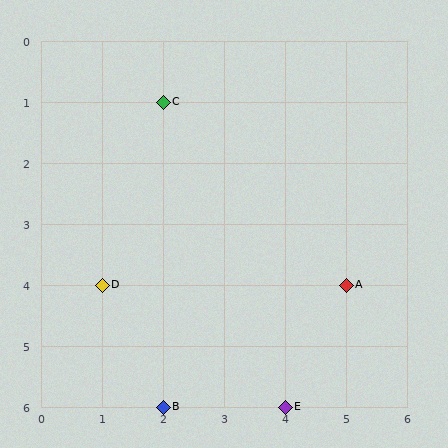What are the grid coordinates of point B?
Point B is at grid coordinates (2, 6).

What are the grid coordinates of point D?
Point D is at grid coordinates (1, 4).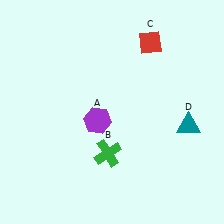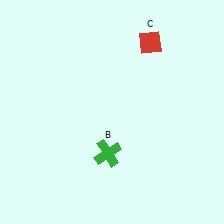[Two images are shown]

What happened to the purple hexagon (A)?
The purple hexagon (A) was removed in Image 2. It was in the bottom-left area of Image 1.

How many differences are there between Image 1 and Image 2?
There are 2 differences between the two images.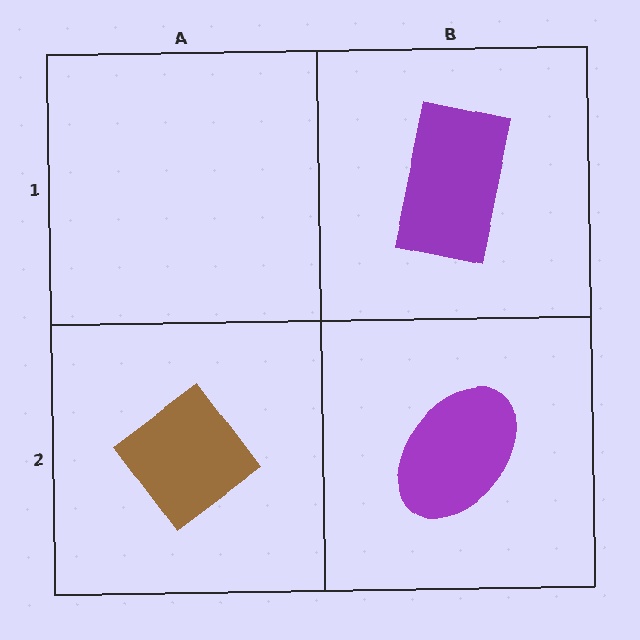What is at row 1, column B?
A purple rectangle.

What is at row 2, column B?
A purple ellipse.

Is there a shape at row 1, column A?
No, that cell is empty.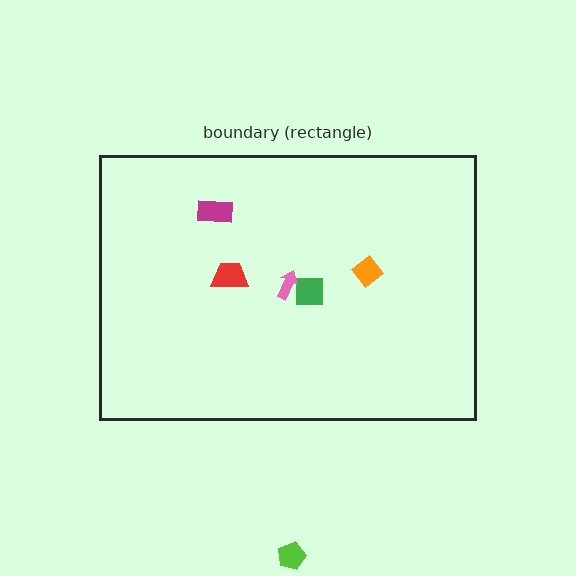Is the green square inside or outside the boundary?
Inside.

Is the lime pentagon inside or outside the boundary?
Outside.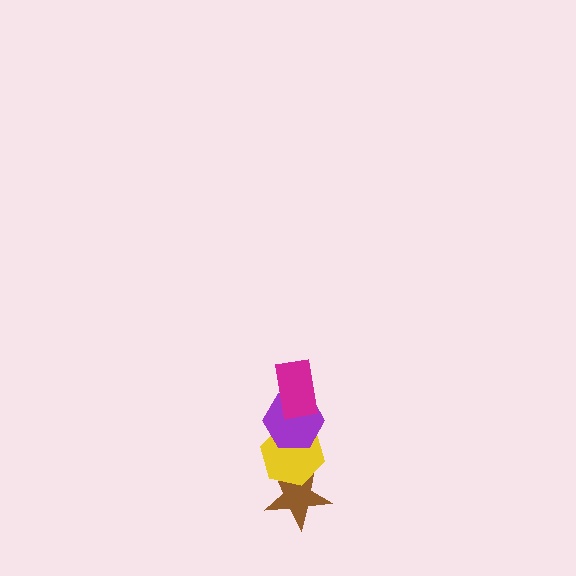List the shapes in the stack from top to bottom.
From top to bottom: the magenta rectangle, the purple hexagon, the yellow hexagon, the brown star.